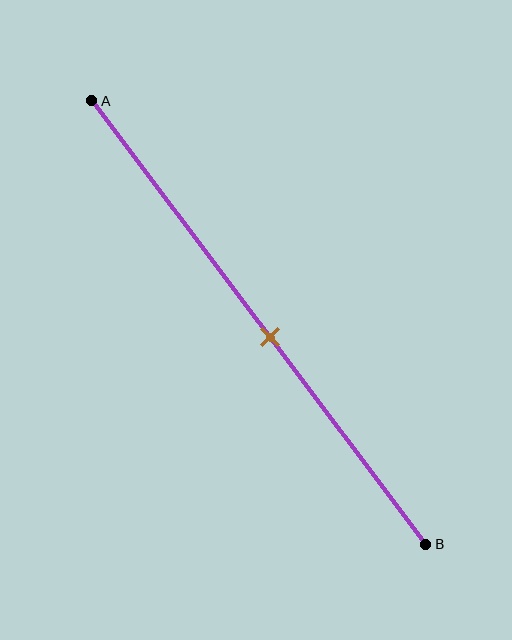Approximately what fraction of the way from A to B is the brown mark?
The brown mark is approximately 55% of the way from A to B.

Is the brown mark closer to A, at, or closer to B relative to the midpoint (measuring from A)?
The brown mark is closer to point B than the midpoint of segment AB.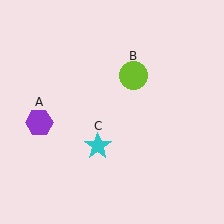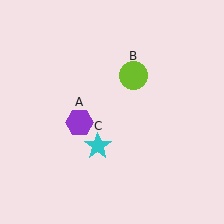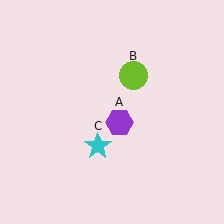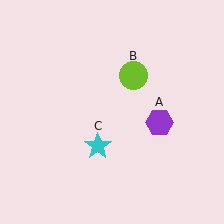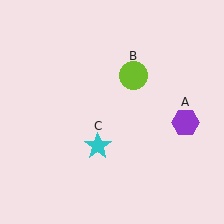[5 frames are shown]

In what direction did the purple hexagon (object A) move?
The purple hexagon (object A) moved right.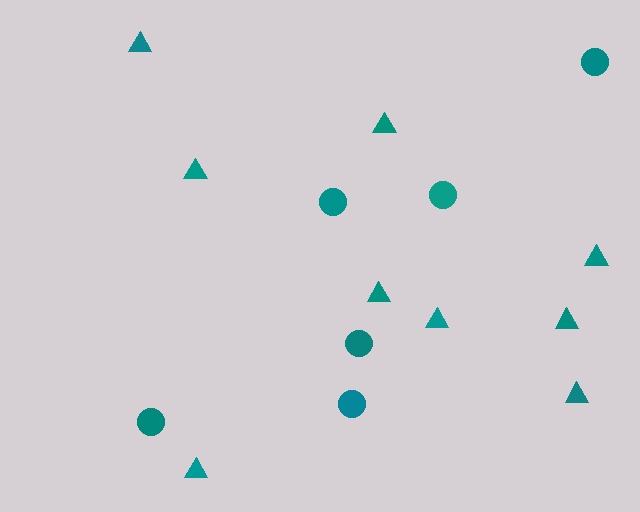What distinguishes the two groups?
There are 2 groups: one group of triangles (9) and one group of circles (6).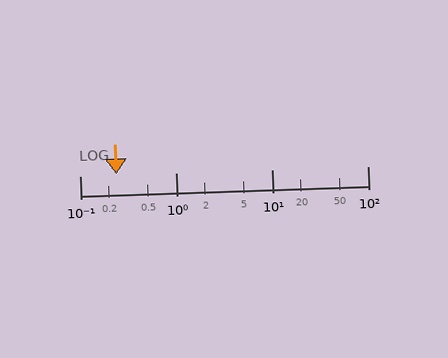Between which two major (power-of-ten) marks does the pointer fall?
The pointer is between 0.1 and 1.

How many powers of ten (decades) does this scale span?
The scale spans 3 decades, from 0.1 to 100.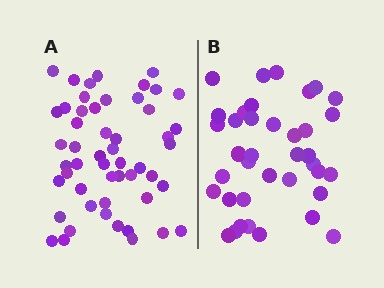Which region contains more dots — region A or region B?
Region A (the left region) has more dots.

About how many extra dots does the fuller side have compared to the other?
Region A has approximately 15 more dots than region B.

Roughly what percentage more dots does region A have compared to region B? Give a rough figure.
About 35% more.